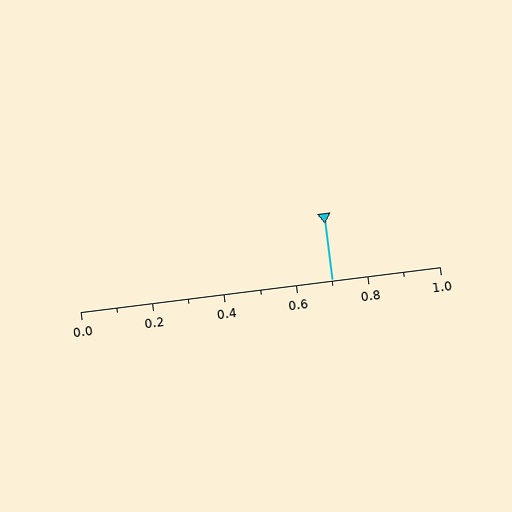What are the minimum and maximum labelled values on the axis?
The axis runs from 0.0 to 1.0.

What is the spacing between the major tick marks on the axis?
The major ticks are spaced 0.2 apart.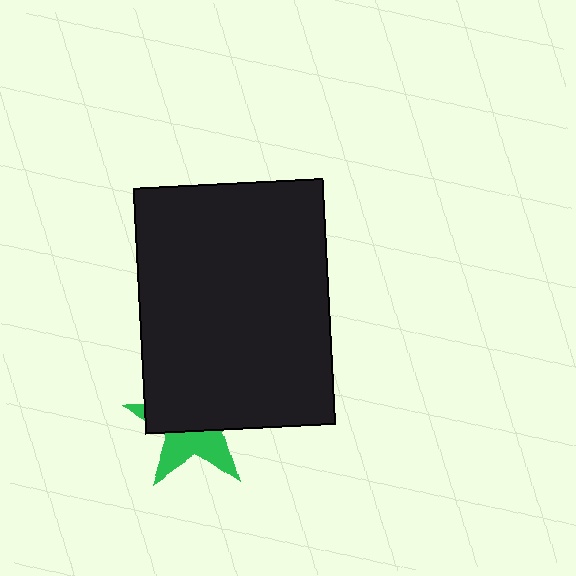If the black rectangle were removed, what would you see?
You would see the complete green star.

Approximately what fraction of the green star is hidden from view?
Roughly 60% of the green star is hidden behind the black rectangle.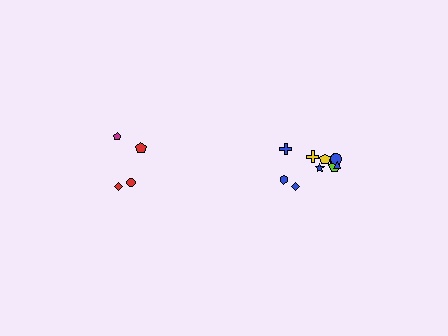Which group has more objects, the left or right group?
The right group.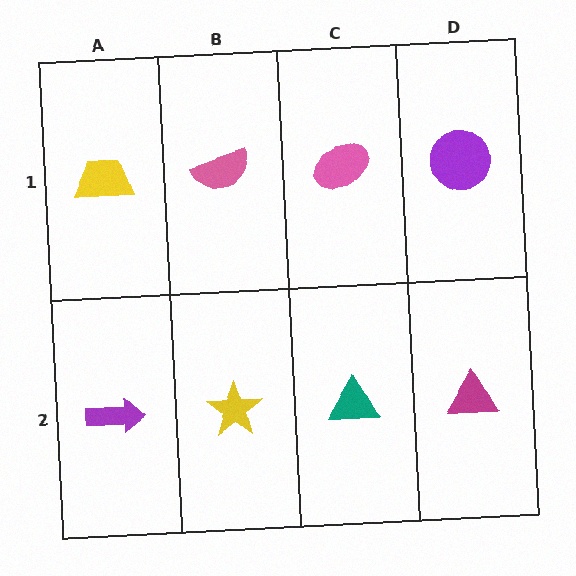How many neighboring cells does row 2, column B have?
3.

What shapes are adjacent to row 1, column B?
A yellow star (row 2, column B), a yellow trapezoid (row 1, column A), a pink ellipse (row 1, column C).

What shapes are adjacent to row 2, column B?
A pink semicircle (row 1, column B), a purple arrow (row 2, column A), a teal triangle (row 2, column C).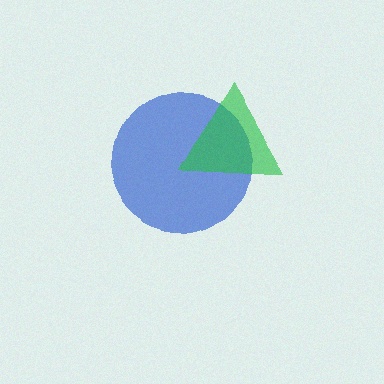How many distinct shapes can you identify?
There are 2 distinct shapes: a blue circle, a green triangle.